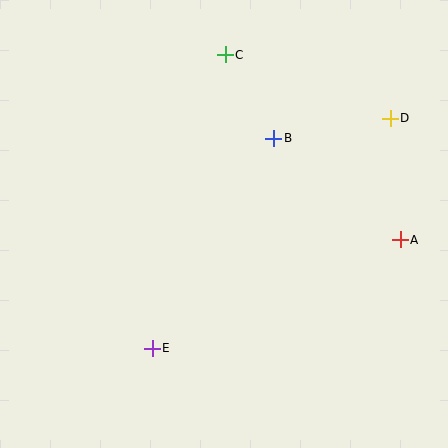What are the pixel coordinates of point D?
Point D is at (390, 118).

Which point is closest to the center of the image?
Point B at (274, 138) is closest to the center.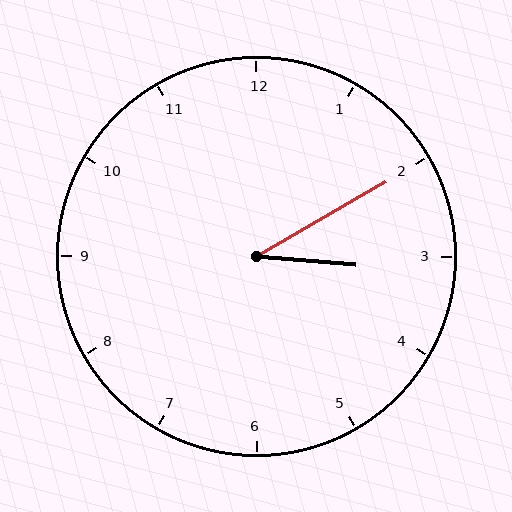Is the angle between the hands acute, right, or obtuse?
It is acute.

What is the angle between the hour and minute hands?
Approximately 35 degrees.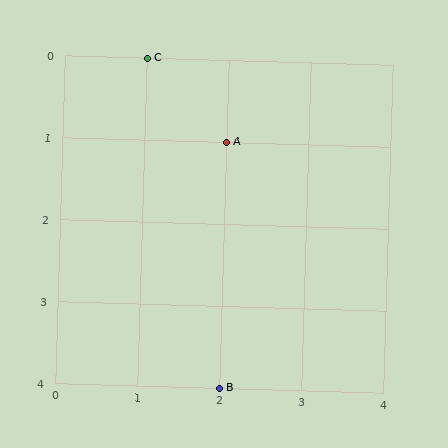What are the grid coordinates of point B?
Point B is at grid coordinates (2, 4).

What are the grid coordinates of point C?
Point C is at grid coordinates (1, 0).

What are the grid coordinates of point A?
Point A is at grid coordinates (2, 1).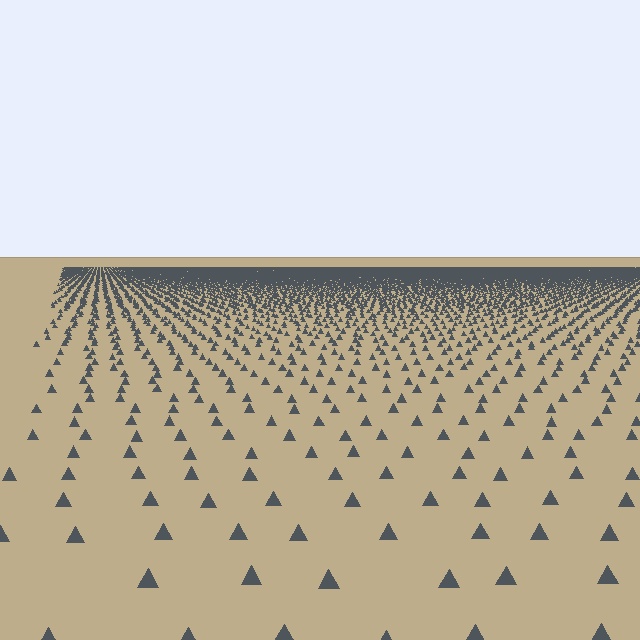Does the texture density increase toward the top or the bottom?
Density increases toward the top.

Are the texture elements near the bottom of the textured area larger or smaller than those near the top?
Larger. Near the bottom, elements are closer to the viewer and appear at a bigger on-screen size.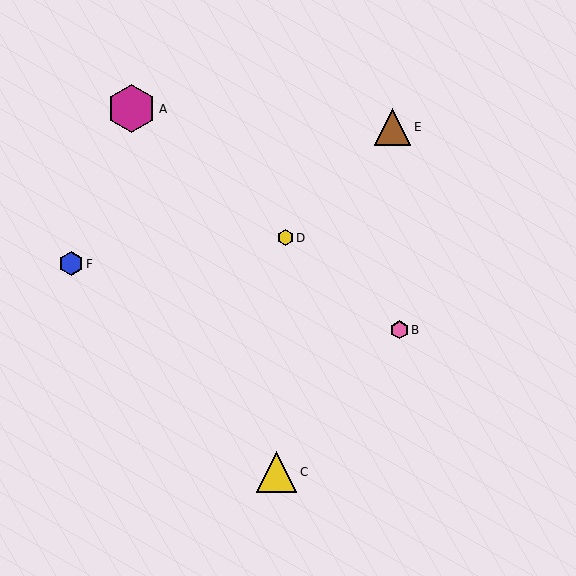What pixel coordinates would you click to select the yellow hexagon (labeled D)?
Click at (285, 238) to select the yellow hexagon D.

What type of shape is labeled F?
Shape F is a blue hexagon.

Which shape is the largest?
The magenta hexagon (labeled A) is the largest.